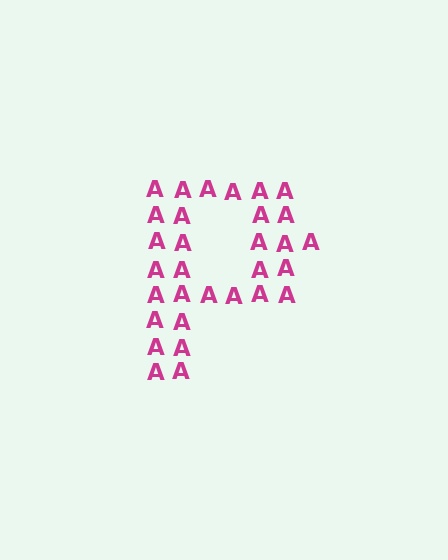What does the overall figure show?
The overall figure shows the letter P.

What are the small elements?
The small elements are letter A's.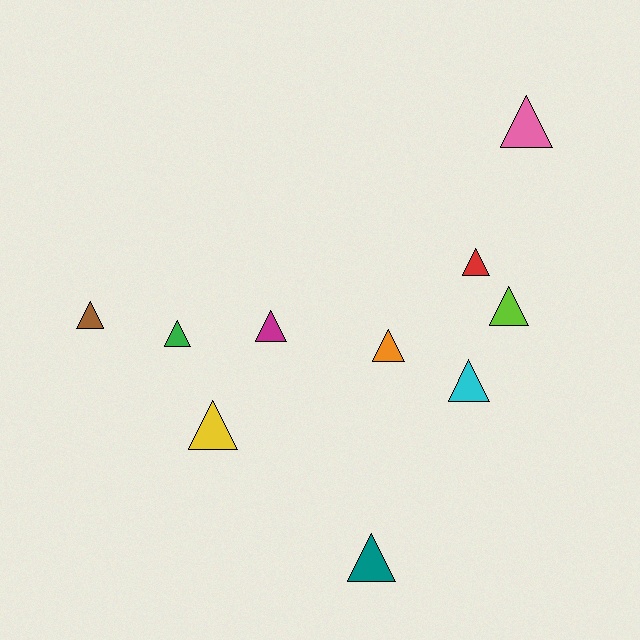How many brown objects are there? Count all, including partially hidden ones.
There is 1 brown object.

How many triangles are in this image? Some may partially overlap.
There are 10 triangles.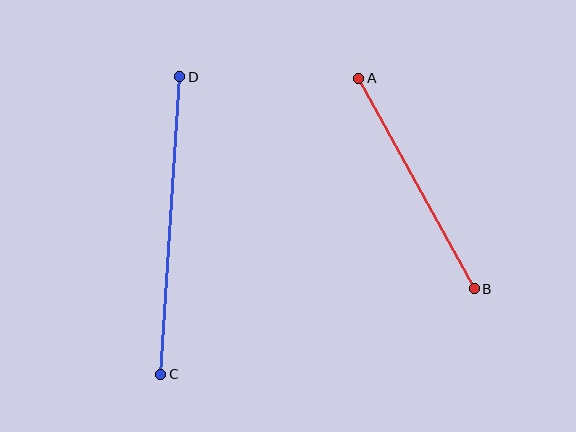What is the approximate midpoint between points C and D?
The midpoint is at approximately (170, 225) pixels.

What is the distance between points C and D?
The distance is approximately 298 pixels.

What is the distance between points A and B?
The distance is approximately 240 pixels.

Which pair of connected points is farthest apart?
Points C and D are farthest apart.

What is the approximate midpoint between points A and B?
The midpoint is at approximately (416, 183) pixels.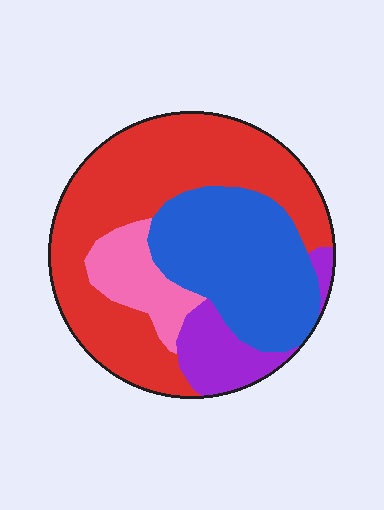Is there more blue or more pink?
Blue.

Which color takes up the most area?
Red, at roughly 50%.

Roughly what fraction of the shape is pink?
Pink takes up less than a quarter of the shape.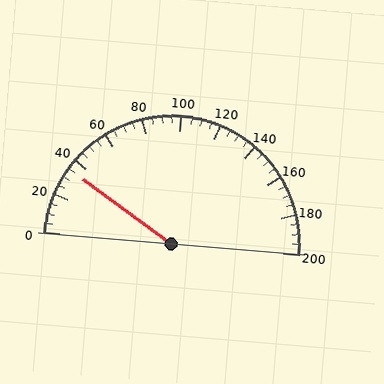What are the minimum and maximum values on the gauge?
The gauge ranges from 0 to 200.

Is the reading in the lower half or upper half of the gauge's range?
The reading is in the lower half of the range (0 to 200).